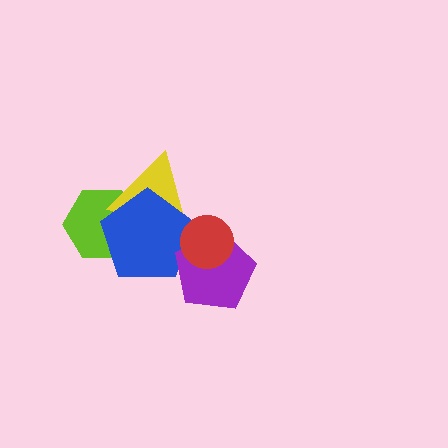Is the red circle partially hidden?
No, no other shape covers it.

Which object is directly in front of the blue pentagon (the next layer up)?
The purple pentagon is directly in front of the blue pentagon.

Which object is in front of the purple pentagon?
The red circle is in front of the purple pentagon.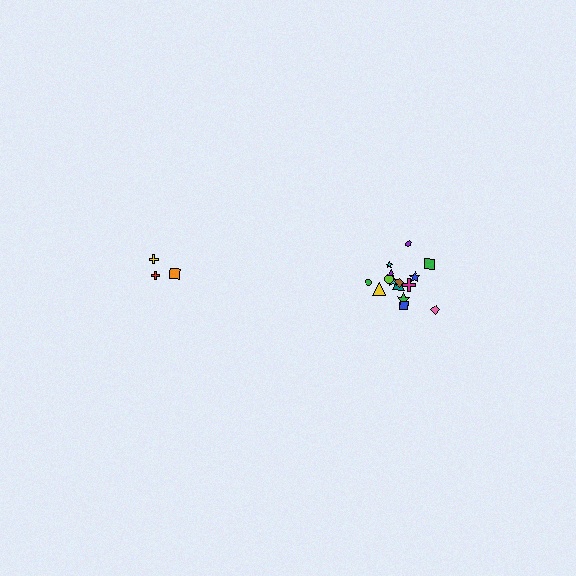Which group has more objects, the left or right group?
The right group.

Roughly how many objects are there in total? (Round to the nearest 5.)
Roughly 20 objects in total.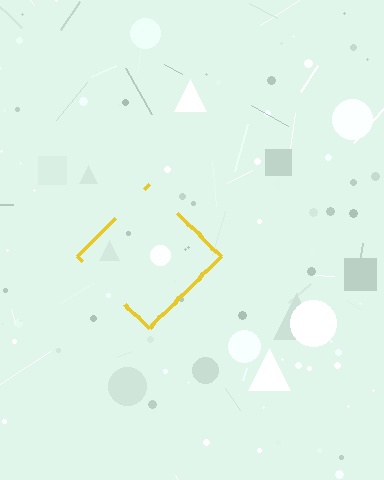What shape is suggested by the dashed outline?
The dashed outline suggests a diamond.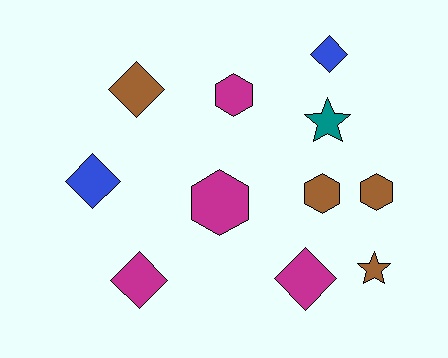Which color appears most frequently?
Magenta, with 4 objects.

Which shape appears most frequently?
Diamond, with 5 objects.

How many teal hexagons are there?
There are no teal hexagons.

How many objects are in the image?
There are 11 objects.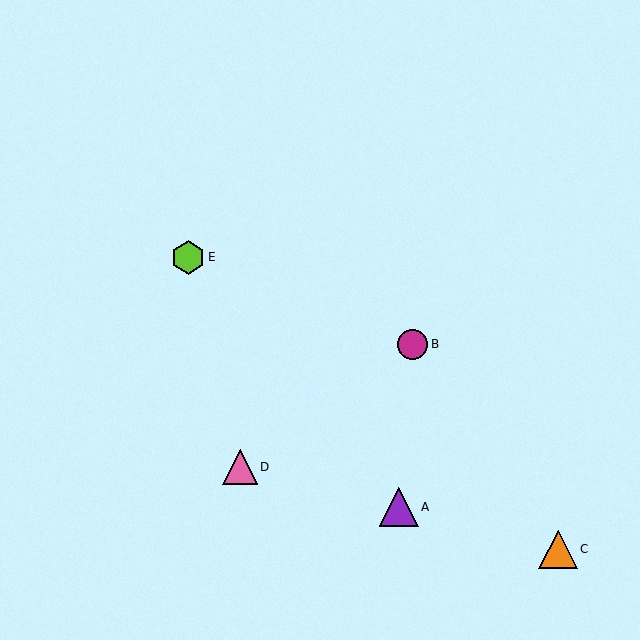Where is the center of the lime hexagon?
The center of the lime hexagon is at (188, 257).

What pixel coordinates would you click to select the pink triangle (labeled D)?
Click at (240, 467) to select the pink triangle D.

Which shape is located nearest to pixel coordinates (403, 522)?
The purple triangle (labeled A) at (399, 507) is nearest to that location.